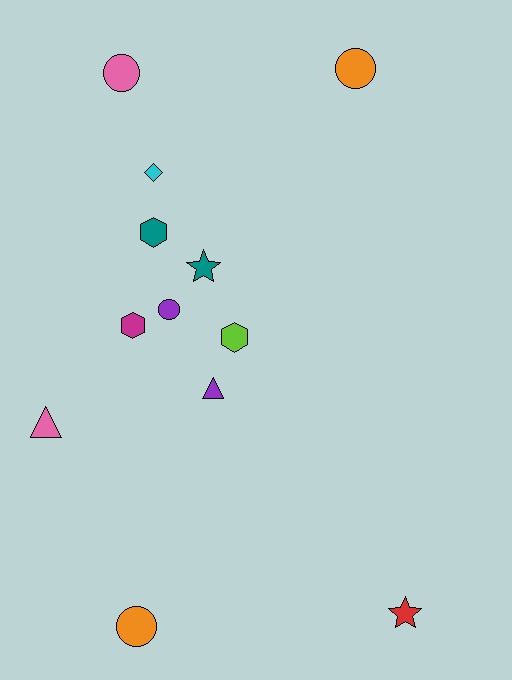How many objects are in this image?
There are 12 objects.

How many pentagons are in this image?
There are no pentagons.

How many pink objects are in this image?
There are 2 pink objects.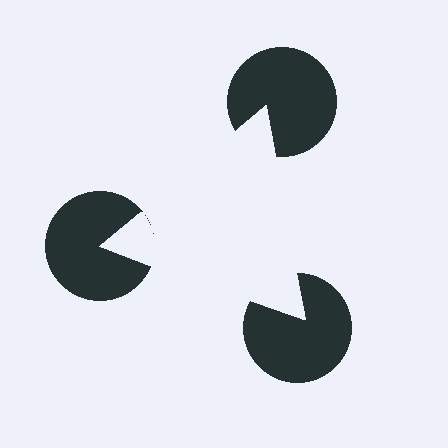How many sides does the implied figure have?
3 sides.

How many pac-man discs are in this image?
There are 3 — one at each vertex of the illusory triangle.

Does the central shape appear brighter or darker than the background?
It typically appears slightly brighter than the background, even though no actual brightness change is drawn.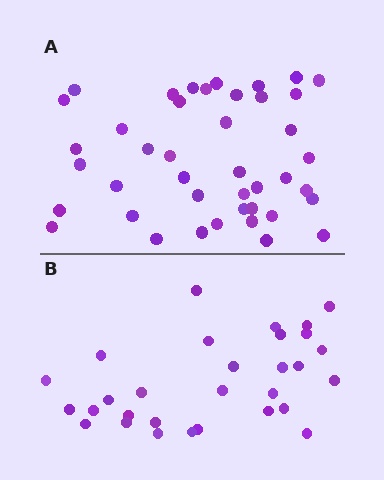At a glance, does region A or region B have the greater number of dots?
Region A (the top region) has more dots.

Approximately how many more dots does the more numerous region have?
Region A has roughly 12 or so more dots than region B.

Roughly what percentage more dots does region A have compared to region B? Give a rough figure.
About 40% more.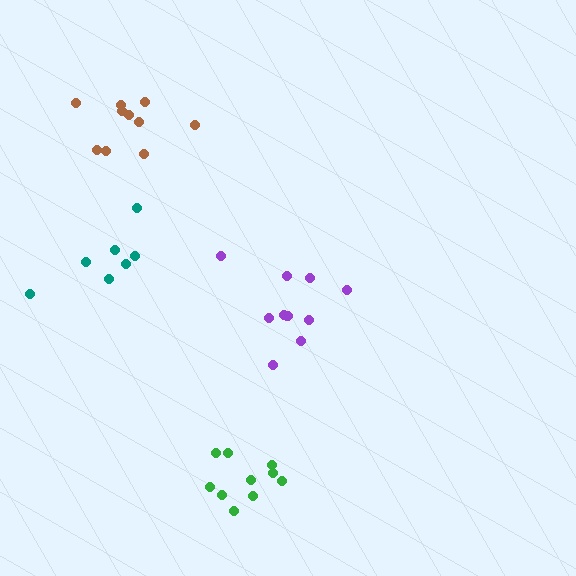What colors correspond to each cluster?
The clusters are colored: brown, purple, teal, green.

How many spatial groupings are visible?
There are 4 spatial groupings.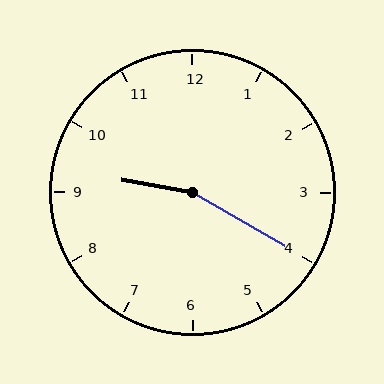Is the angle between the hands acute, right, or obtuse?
It is obtuse.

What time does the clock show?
9:20.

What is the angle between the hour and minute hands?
Approximately 160 degrees.